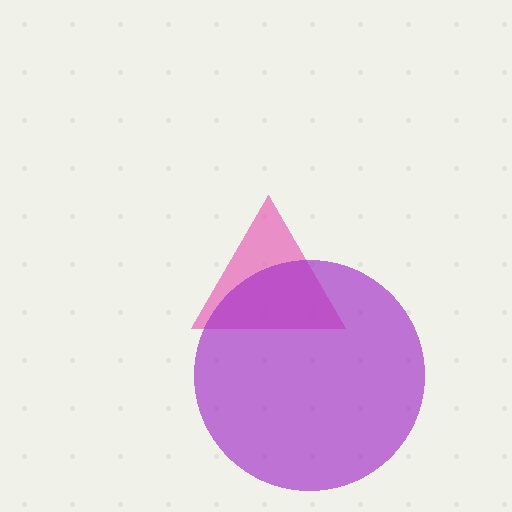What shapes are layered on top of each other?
The layered shapes are: a pink triangle, a purple circle.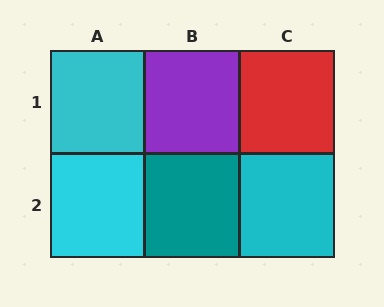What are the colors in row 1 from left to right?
Cyan, purple, red.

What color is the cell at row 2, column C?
Cyan.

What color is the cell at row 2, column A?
Cyan.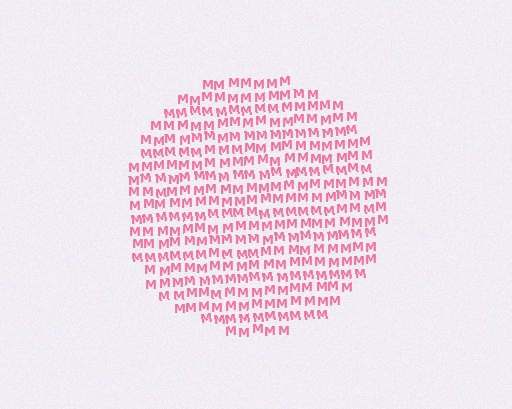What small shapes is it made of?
It is made of small letter M's.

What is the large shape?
The large shape is a circle.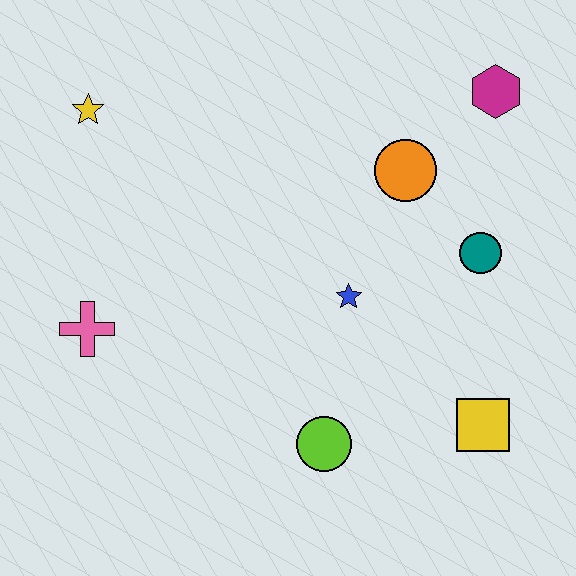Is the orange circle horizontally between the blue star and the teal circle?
Yes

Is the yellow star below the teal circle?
No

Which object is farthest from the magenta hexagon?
The pink cross is farthest from the magenta hexagon.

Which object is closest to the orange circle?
The teal circle is closest to the orange circle.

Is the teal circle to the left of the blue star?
No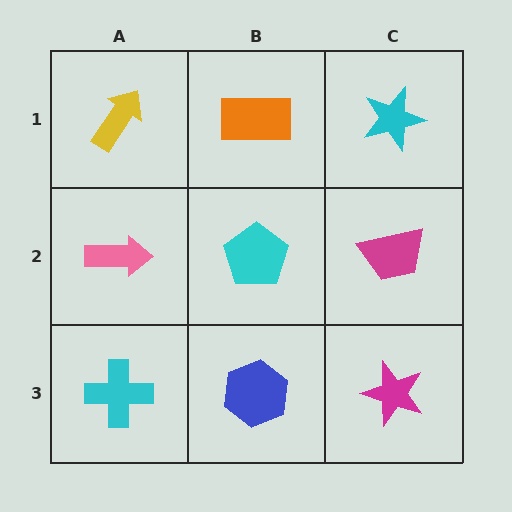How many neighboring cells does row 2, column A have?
3.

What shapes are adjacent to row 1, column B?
A cyan pentagon (row 2, column B), a yellow arrow (row 1, column A), a cyan star (row 1, column C).